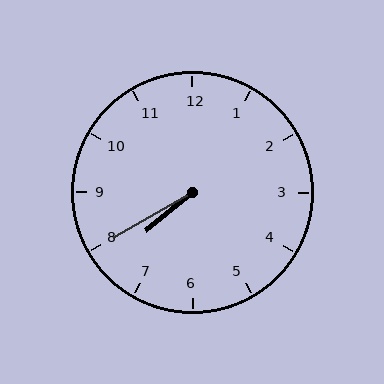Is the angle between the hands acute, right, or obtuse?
It is acute.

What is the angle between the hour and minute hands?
Approximately 10 degrees.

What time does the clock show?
7:40.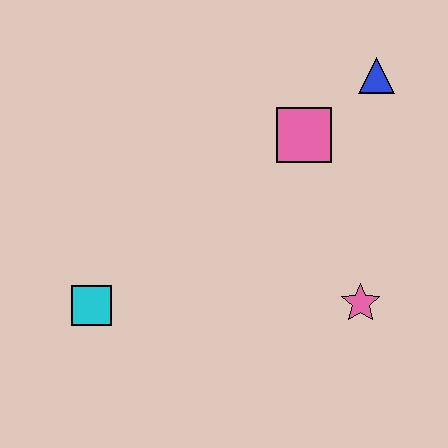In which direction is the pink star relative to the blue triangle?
The pink star is below the blue triangle.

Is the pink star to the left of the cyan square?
No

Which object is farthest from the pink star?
The cyan square is farthest from the pink star.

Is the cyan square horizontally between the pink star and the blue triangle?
No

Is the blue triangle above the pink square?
Yes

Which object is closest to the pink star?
The pink square is closest to the pink star.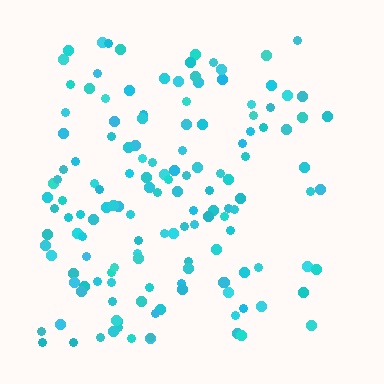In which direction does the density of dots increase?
From right to left, with the left side densest.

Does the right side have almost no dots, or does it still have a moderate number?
Still a moderate number, just noticeably fewer than the left.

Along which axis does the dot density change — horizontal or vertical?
Horizontal.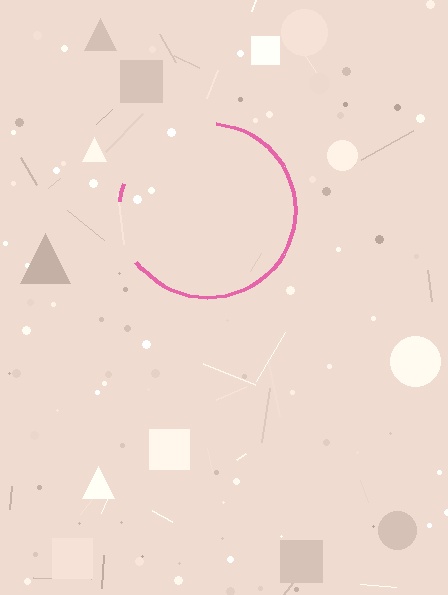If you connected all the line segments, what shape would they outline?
They would outline a circle.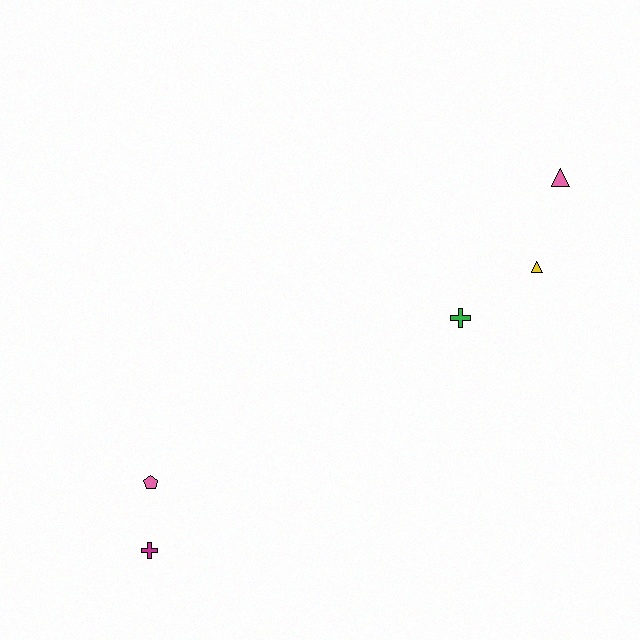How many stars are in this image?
There are no stars.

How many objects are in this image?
There are 5 objects.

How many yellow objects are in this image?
There is 1 yellow object.